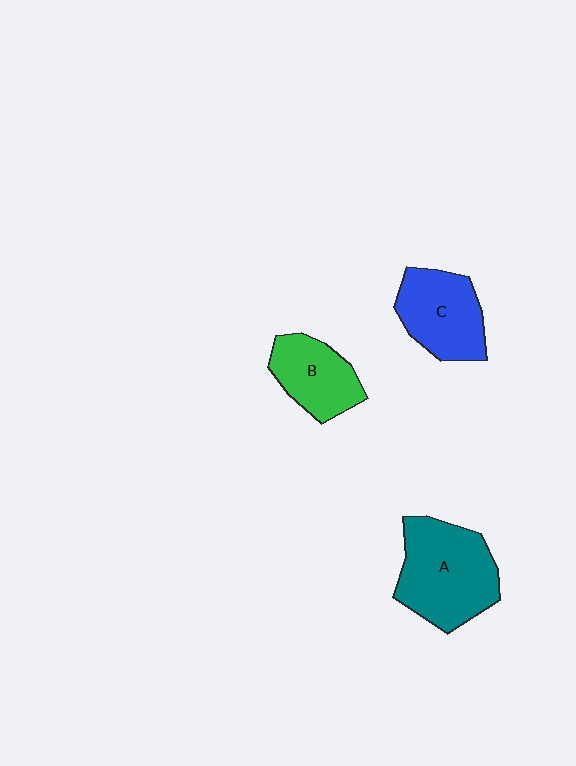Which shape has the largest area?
Shape A (teal).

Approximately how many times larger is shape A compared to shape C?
Approximately 1.3 times.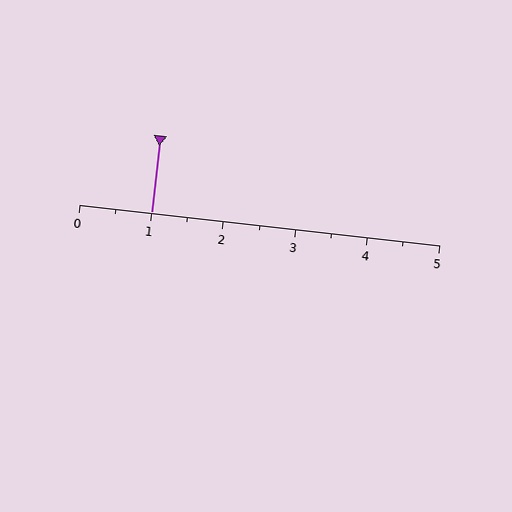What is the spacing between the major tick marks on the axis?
The major ticks are spaced 1 apart.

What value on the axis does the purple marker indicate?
The marker indicates approximately 1.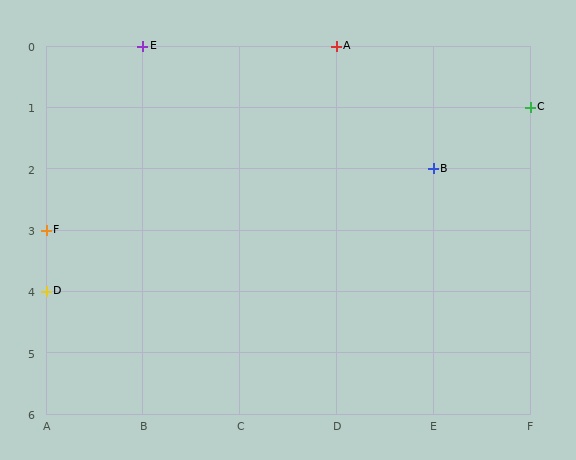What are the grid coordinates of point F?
Point F is at grid coordinates (A, 3).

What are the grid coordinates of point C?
Point C is at grid coordinates (F, 1).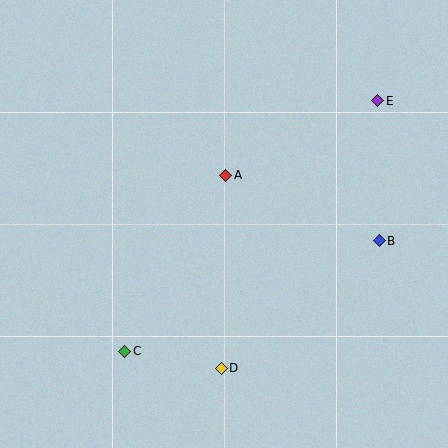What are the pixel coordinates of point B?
Point B is at (379, 241).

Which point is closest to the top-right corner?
Point E is closest to the top-right corner.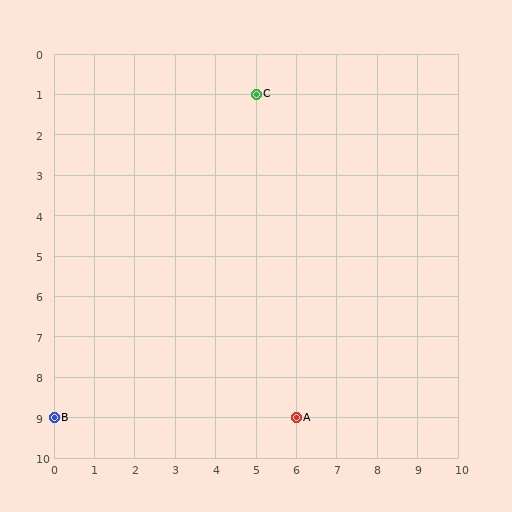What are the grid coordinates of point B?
Point B is at grid coordinates (0, 9).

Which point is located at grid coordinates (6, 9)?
Point A is at (6, 9).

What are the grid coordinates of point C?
Point C is at grid coordinates (5, 1).